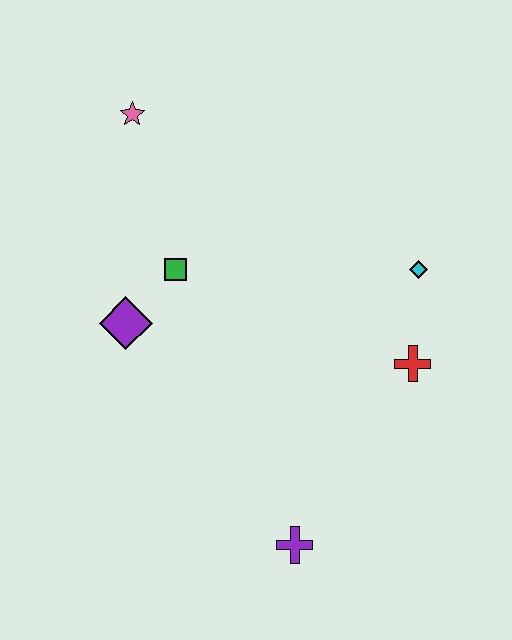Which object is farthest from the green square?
The purple cross is farthest from the green square.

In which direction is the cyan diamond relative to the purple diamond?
The cyan diamond is to the right of the purple diamond.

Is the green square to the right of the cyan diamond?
No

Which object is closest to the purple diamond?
The green square is closest to the purple diamond.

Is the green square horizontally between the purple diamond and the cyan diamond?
Yes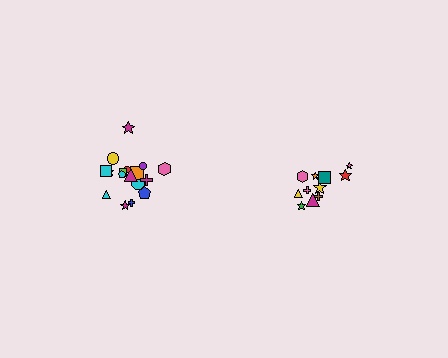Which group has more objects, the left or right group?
The left group.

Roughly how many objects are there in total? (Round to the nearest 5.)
Roughly 30 objects in total.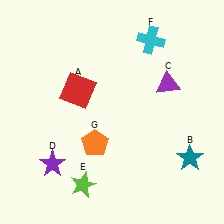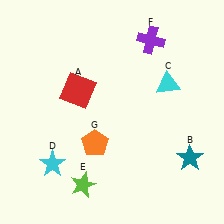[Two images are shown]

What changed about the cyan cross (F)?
In Image 1, F is cyan. In Image 2, it changed to purple.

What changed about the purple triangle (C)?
In Image 1, C is purple. In Image 2, it changed to cyan.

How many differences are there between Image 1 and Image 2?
There are 3 differences between the two images.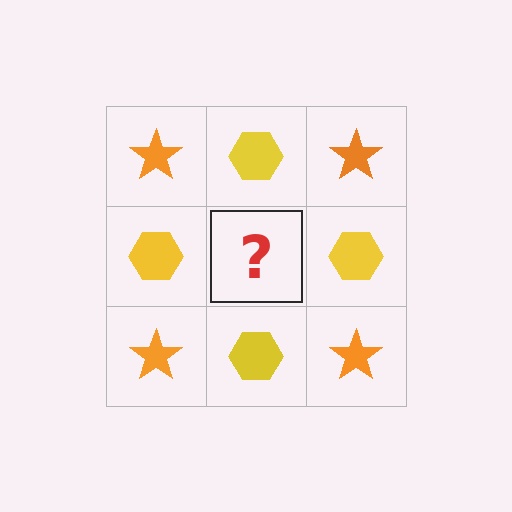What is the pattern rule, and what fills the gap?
The rule is that it alternates orange star and yellow hexagon in a checkerboard pattern. The gap should be filled with an orange star.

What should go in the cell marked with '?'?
The missing cell should contain an orange star.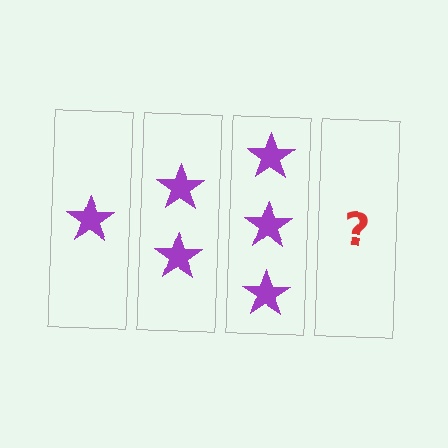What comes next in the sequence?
The next element should be 4 stars.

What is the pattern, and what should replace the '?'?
The pattern is that each step adds one more star. The '?' should be 4 stars.